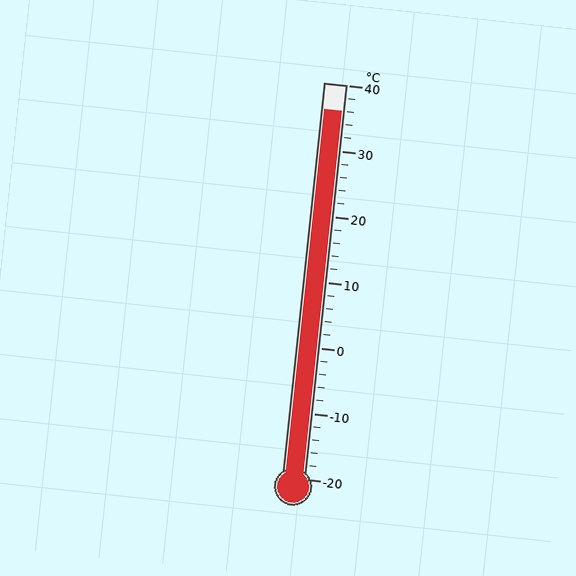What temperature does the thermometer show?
The thermometer shows approximately 36°C.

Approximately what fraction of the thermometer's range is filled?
The thermometer is filled to approximately 95% of its range.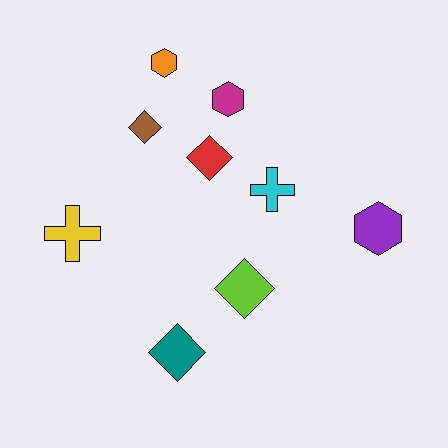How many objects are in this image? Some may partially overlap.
There are 9 objects.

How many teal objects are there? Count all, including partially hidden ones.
There is 1 teal object.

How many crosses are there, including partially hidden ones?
There are 2 crosses.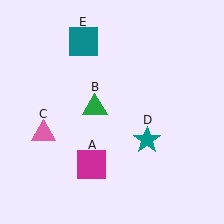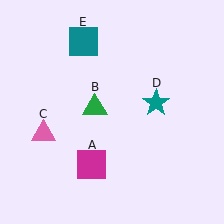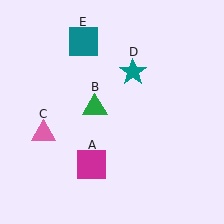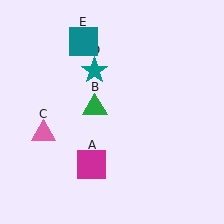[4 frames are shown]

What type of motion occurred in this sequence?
The teal star (object D) rotated counterclockwise around the center of the scene.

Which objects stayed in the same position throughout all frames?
Magenta square (object A) and green triangle (object B) and pink triangle (object C) and teal square (object E) remained stationary.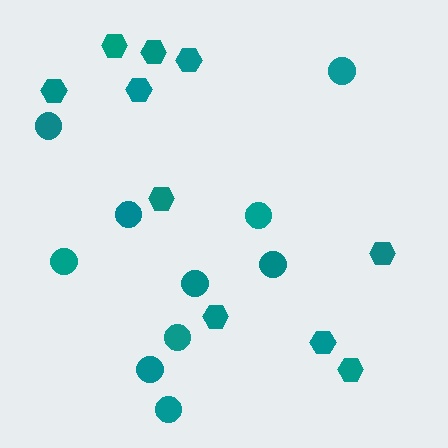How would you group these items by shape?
There are 2 groups: one group of circles (10) and one group of hexagons (10).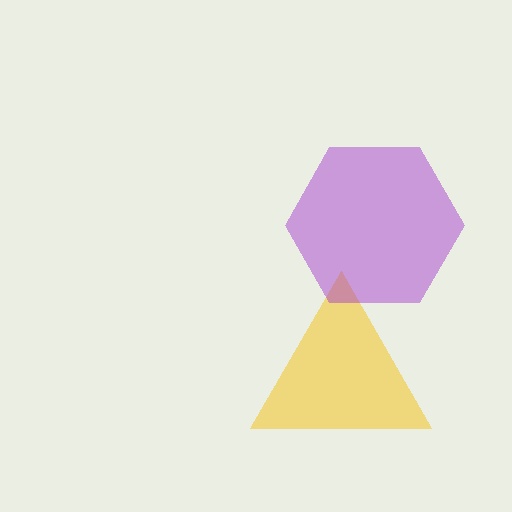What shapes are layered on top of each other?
The layered shapes are: a yellow triangle, a purple hexagon.